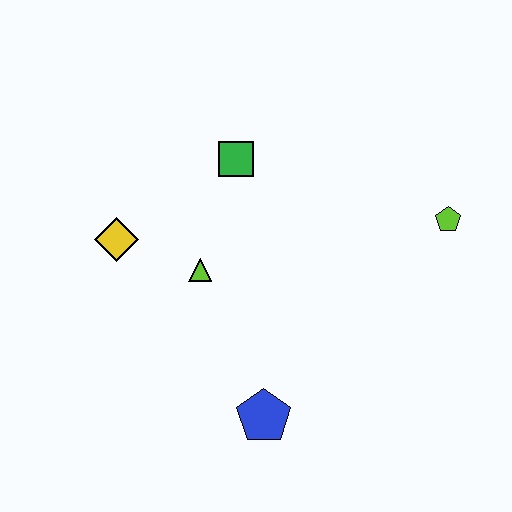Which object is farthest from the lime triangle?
The lime pentagon is farthest from the lime triangle.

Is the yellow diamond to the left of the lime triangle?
Yes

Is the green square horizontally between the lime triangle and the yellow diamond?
No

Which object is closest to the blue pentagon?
The lime triangle is closest to the blue pentagon.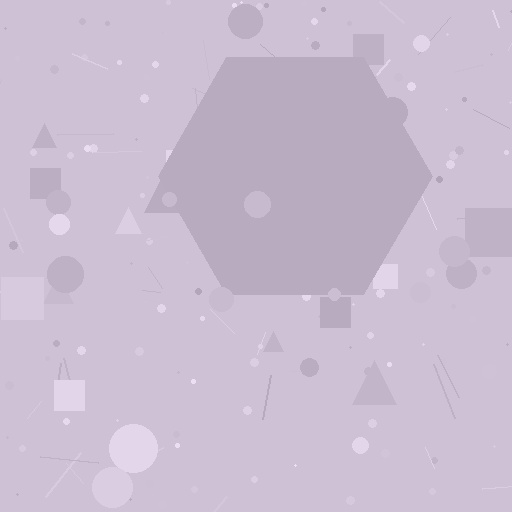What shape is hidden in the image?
A hexagon is hidden in the image.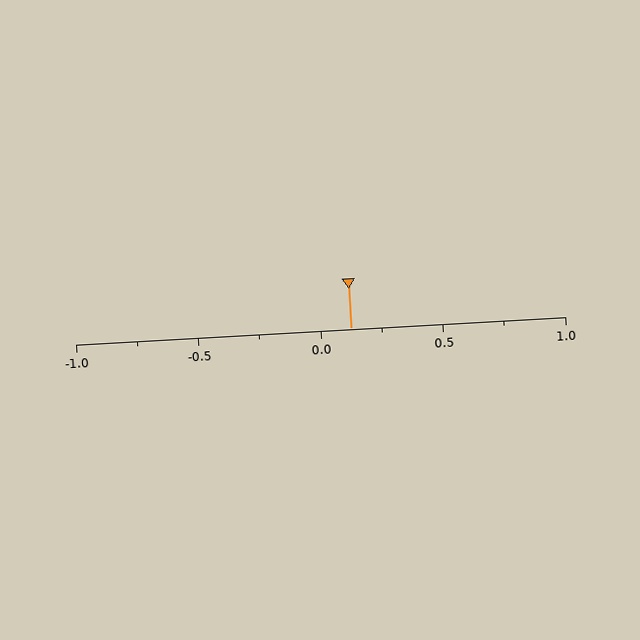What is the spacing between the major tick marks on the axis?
The major ticks are spaced 0.5 apart.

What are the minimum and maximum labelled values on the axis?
The axis runs from -1.0 to 1.0.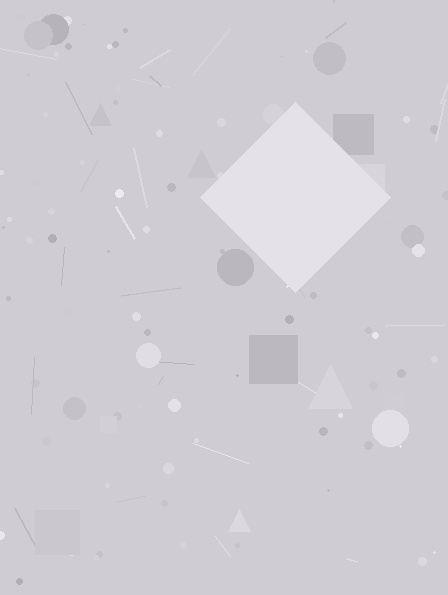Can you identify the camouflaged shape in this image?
The camouflaged shape is a diamond.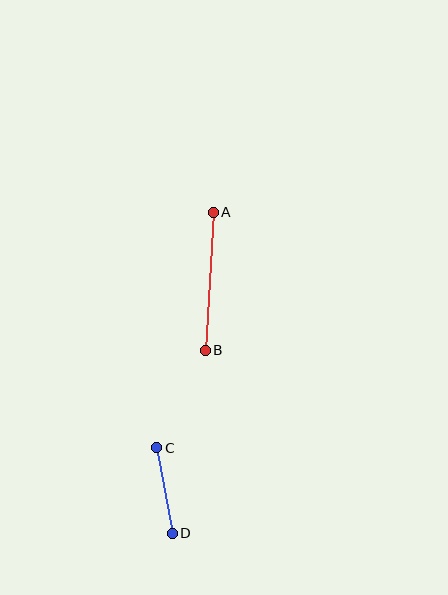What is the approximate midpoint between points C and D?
The midpoint is at approximately (164, 490) pixels.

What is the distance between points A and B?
The distance is approximately 138 pixels.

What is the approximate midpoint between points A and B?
The midpoint is at approximately (209, 281) pixels.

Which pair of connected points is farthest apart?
Points A and B are farthest apart.